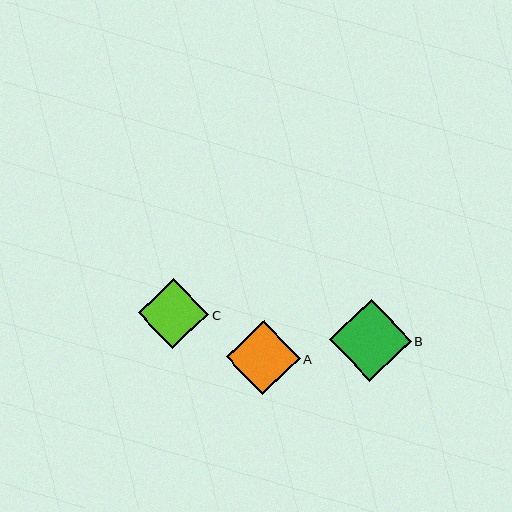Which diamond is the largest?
Diamond B is the largest with a size of approximately 82 pixels.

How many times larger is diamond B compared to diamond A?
Diamond B is approximately 1.1 times the size of diamond A.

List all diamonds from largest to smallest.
From largest to smallest: B, A, C.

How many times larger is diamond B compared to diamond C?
Diamond B is approximately 1.2 times the size of diamond C.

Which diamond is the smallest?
Diamond C is the smallest with a size of approximately 70 pixels.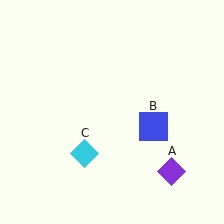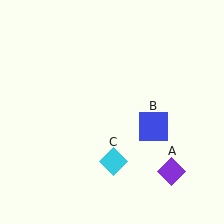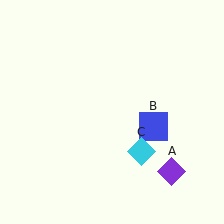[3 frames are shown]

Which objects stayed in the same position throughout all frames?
Purple diamond (object A) and blue square (object B) remained stationary.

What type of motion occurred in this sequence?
The cyan diamond (object C) rotated counterclockwise around the center of the scene.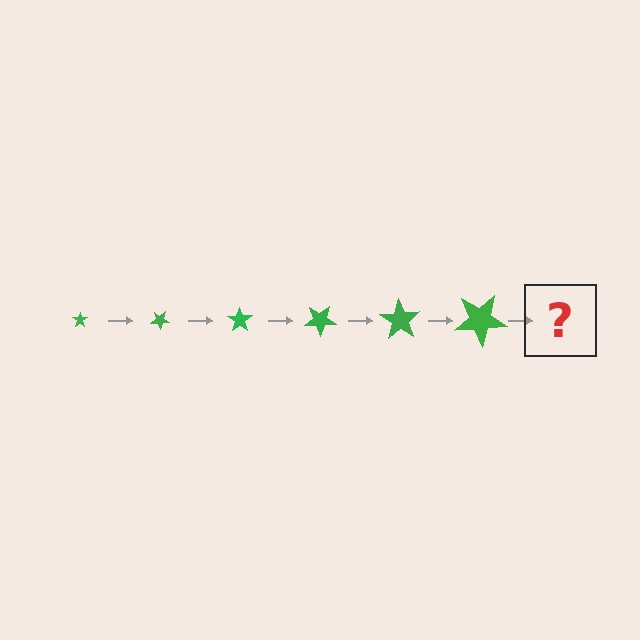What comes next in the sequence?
The next element should be a star, larger than the previous one and rotated 210 degrees from the start.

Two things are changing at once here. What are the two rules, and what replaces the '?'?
The two rules are that the star grows larger each step and it rotates 35 degrees each step. The '?' should be a star, larger than the previous one and rotated 210 degrees from the start.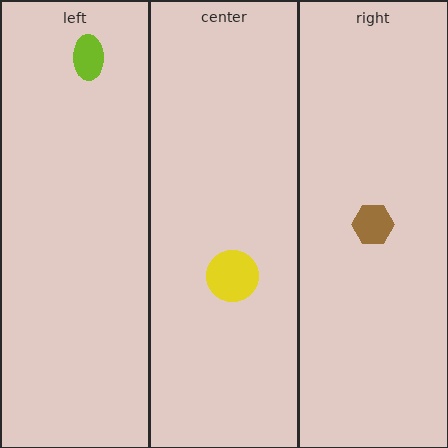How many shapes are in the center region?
1.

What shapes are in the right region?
The brown hexagon.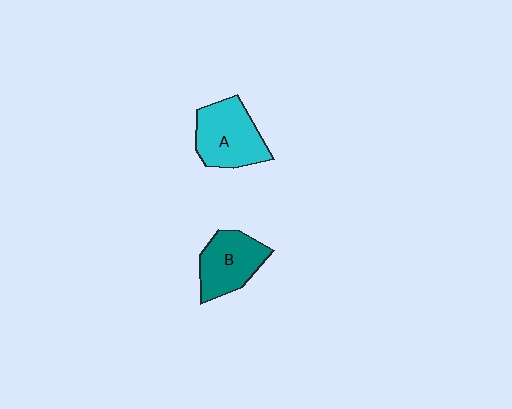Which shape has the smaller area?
Shape B (teal).